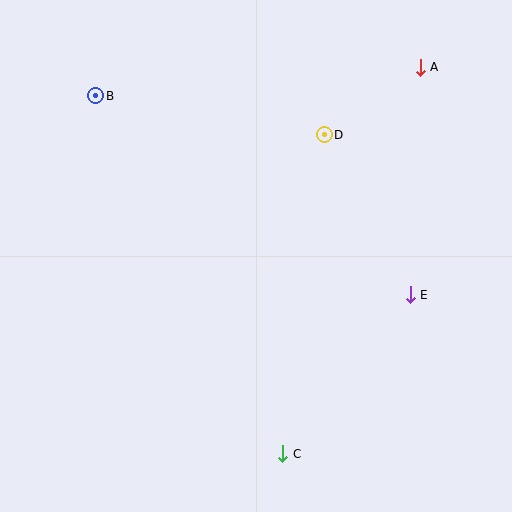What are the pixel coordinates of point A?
Point A is at (420, 67).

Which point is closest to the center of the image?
Point D at (324, 135) is closest to the center.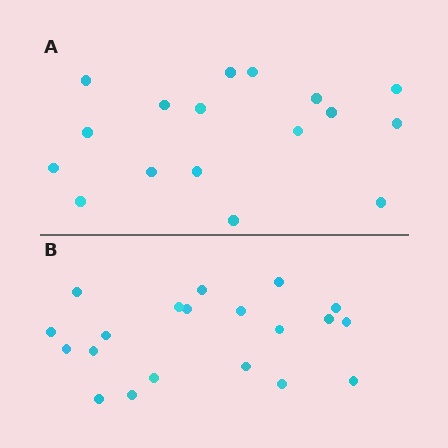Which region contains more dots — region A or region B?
Region B (the bottom region) has more dots.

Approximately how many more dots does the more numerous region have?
Region B has just a few more — roughly 2 or 3 more dots than region A.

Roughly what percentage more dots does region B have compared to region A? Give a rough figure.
About 20% more.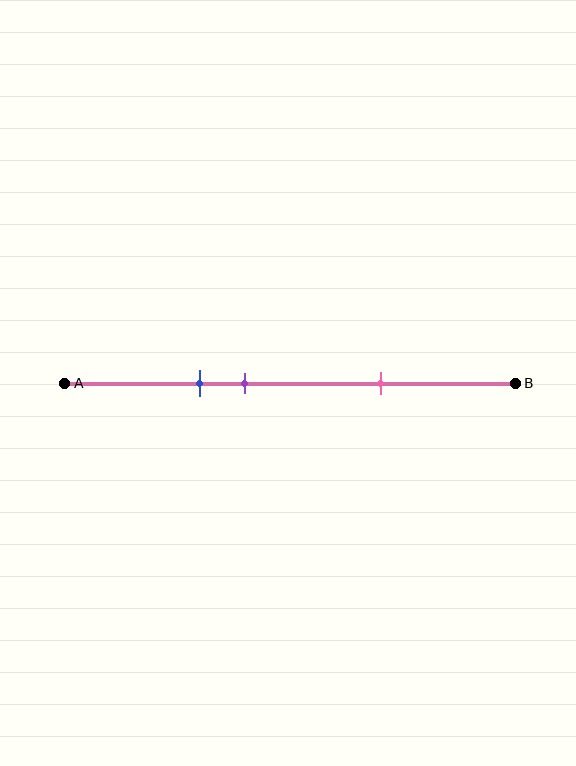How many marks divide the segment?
There are 3 marks dividing the segment.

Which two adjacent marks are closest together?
The blue and purple marks are the closest adjacent pair.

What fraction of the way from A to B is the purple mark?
The purple mark is approximately 40% (0.4) of the way from A to B.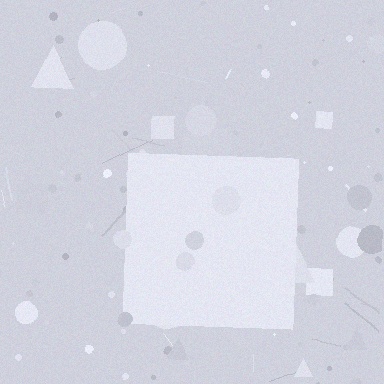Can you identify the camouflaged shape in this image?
The camouflaged shape is a square.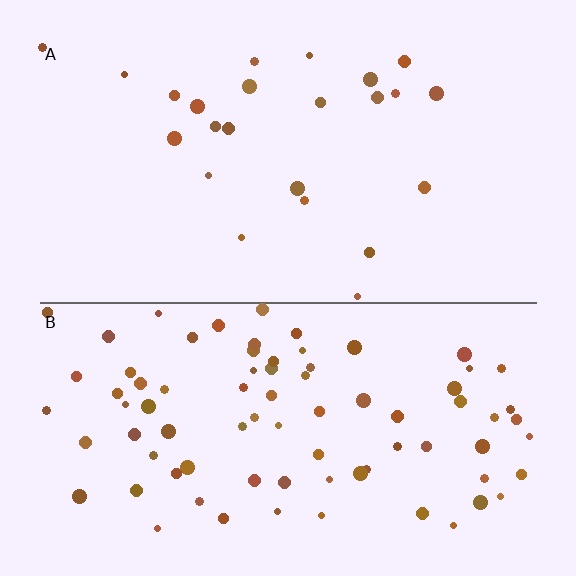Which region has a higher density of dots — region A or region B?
B (the bottom).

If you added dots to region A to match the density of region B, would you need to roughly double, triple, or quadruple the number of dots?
Approximately triple.